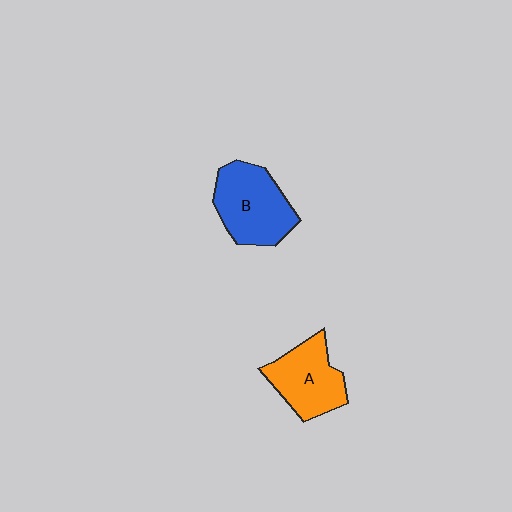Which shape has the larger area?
Shape B (blue).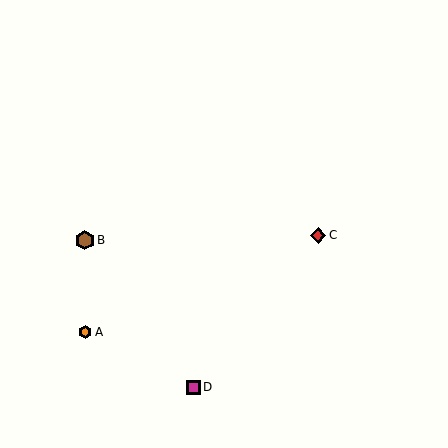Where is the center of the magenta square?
The center of the magenta square is at (193, 387).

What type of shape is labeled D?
Shape D is a magenta square.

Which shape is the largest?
The brown hexagon (labeled B) is the largest.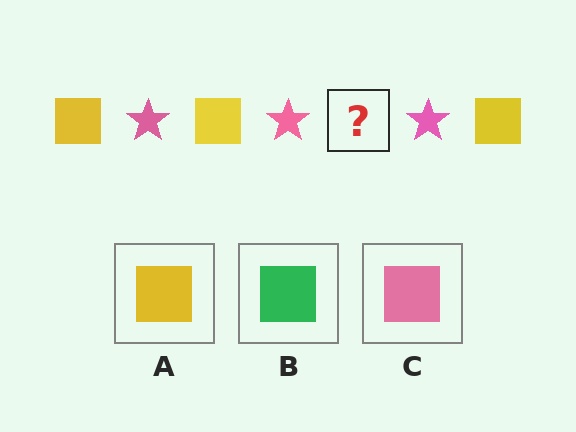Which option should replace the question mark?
Option A.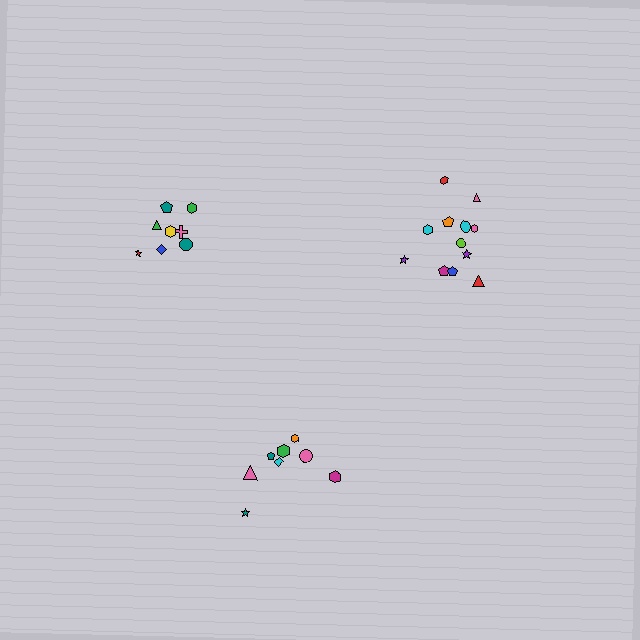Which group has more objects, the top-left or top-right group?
The top-right group.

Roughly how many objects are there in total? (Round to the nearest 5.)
Roughly 30 objects in total.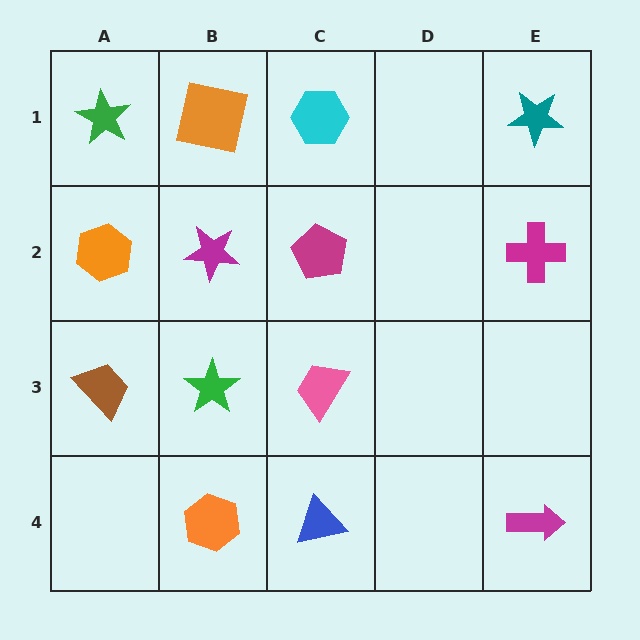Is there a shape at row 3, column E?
No, that cell is empty.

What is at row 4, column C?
A blue triangle.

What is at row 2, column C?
A magenta pentagon.